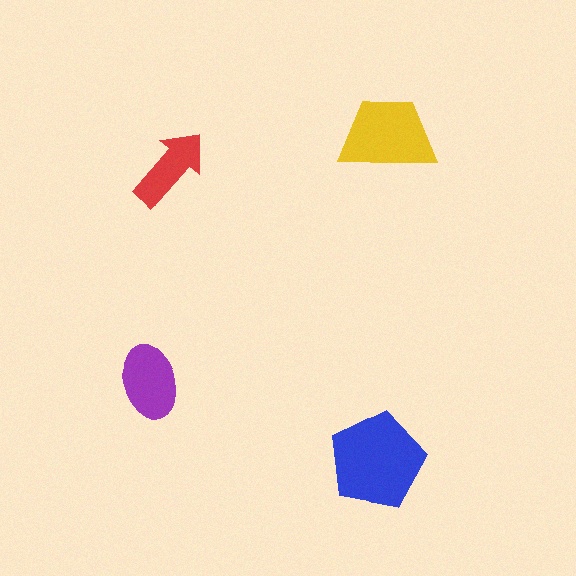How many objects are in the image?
There are 4 objects in the image.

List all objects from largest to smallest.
The blue pentagon, the yellow trapezoid, the purple ellipse, the red arrow.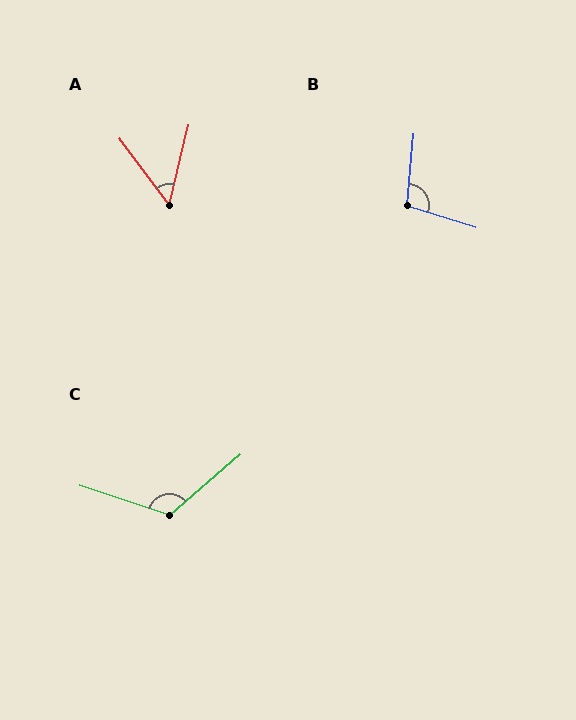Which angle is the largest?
C, at approximately 121 degrees.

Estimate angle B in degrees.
Approximately 102 degrees.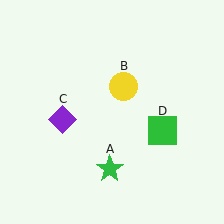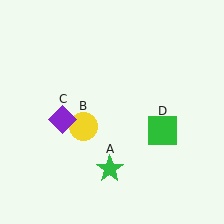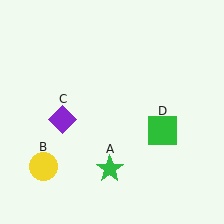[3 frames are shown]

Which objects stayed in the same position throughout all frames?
Green star (object A) and purple diamond (object C) and green square (object D) remained stationary.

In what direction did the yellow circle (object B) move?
The yellow circle (object B) moved down and to the left.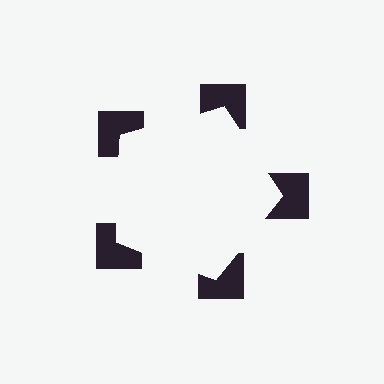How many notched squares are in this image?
There are 5 — one at each vertex of the illusory pentagon.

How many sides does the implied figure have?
5 sides.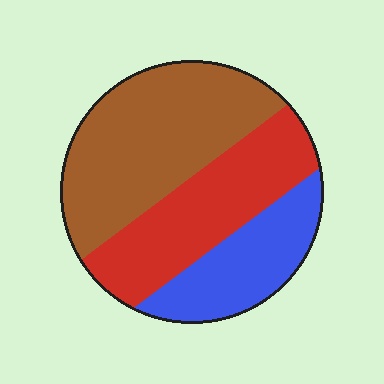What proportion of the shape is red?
Red takes up about one third (1/3) of the shape.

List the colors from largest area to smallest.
From largest to smallest: brown, red, blue.